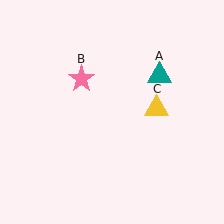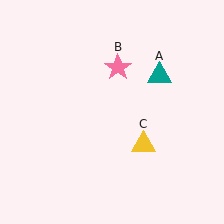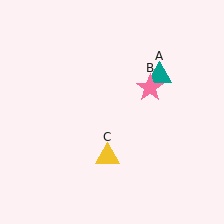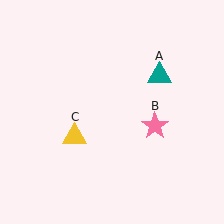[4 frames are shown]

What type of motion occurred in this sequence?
The pink star (object B), yellow triangle (object C) rotated clockwise around the center of the scene.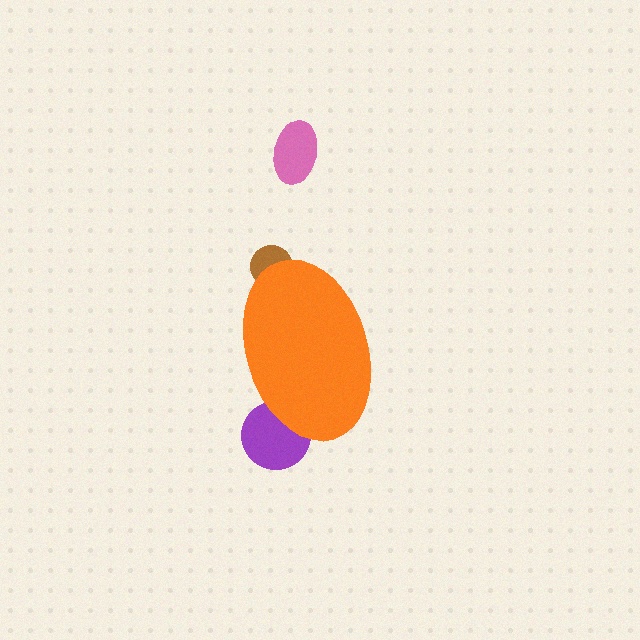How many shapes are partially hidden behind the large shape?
2 shapes are partially hidden.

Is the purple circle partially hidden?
Yes, the purple circle is partially hidden behind the orange ellipse.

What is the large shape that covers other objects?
An orange ellipse.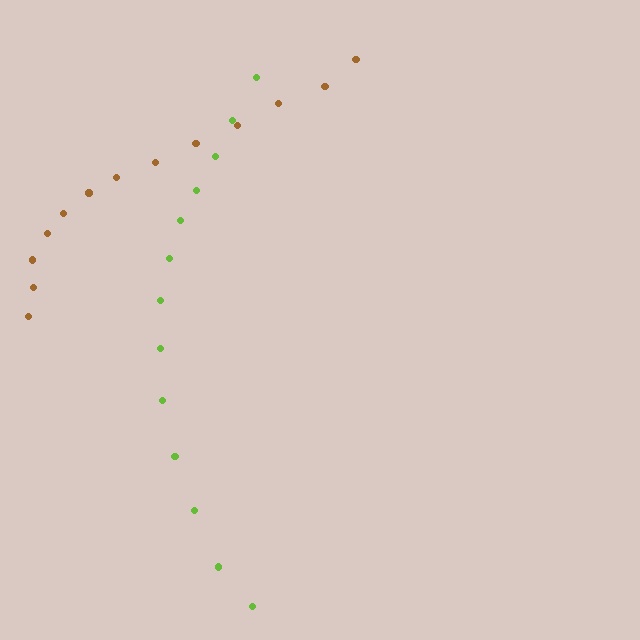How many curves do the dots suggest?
There are 2 distinct paths.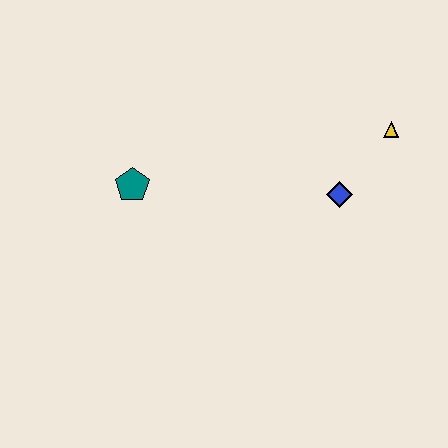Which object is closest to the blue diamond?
The yellow triangle is closest to the blue diamond.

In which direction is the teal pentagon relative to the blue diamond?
The teal pentagon is to the left of the blue diamond.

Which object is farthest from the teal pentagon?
The yellow triangle is farthest from the teal pentagon.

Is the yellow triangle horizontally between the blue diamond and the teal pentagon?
No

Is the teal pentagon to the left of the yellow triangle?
Yes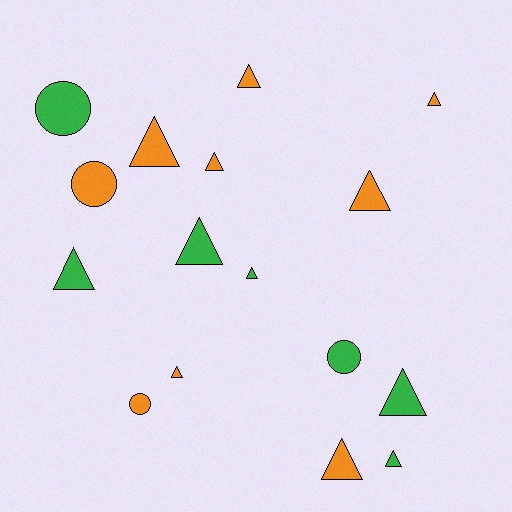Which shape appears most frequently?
Triangle, with 12 objects.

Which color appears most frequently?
Orange, with 9 objects.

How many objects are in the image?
There are 16 objects.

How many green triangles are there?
There are 5 green triangles.